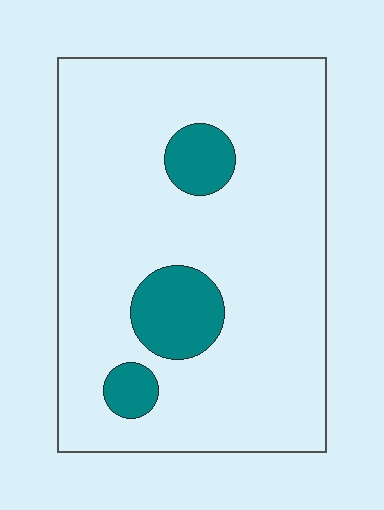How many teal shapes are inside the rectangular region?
3.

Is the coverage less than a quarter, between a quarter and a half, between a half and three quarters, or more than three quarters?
Less than a quarter.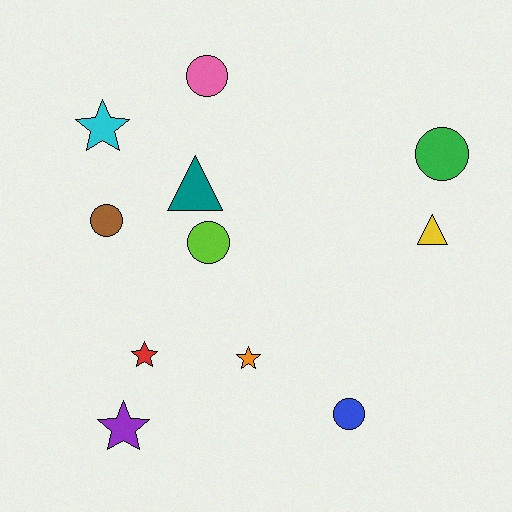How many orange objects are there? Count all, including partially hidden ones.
There is 1 orange object.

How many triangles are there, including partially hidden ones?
There are 2 triangles.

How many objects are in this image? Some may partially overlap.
There are 11 objects.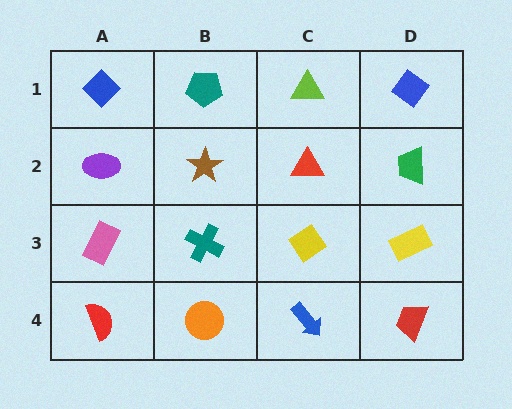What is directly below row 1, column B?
A brown star.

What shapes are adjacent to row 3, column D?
A green trapezoid (row 2, column D), a red trapezoid (row 4, column D), a yellow diamond (row 3, column C).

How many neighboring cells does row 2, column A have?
3.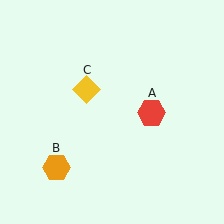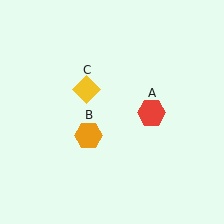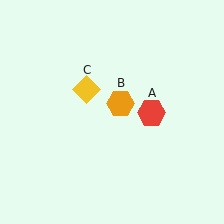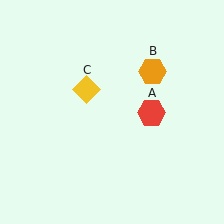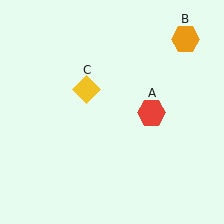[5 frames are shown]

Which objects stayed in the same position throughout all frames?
Red hexagon (object A) and yellow diamond (object C) remained stationary.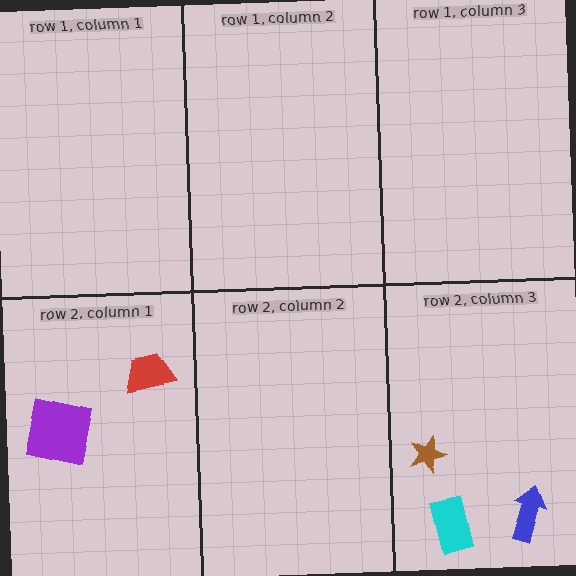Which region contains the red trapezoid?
The row 2, column 1 region.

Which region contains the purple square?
The row 2, column 1 region.